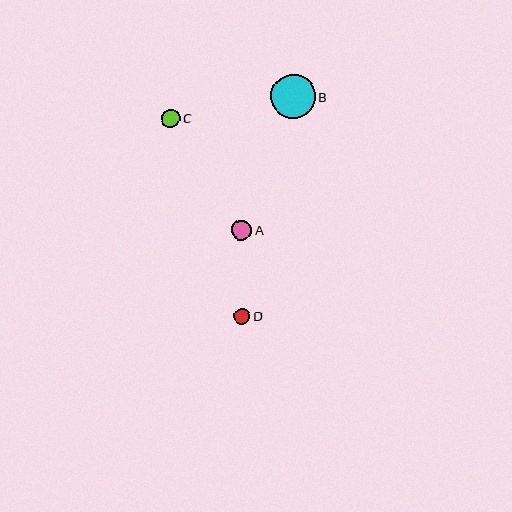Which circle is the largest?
Circle B is the largest with a size of approximately 45 pixels.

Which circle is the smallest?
Circle D is the smallest with a size of approximately 16 pixels.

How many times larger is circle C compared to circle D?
Circle C is approximately 1.1 times the size of circle D.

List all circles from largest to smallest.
From largest to smallest: B, A, C, D.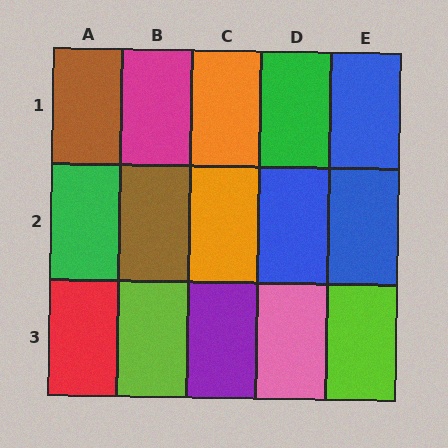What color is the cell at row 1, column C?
Orange.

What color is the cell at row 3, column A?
Red.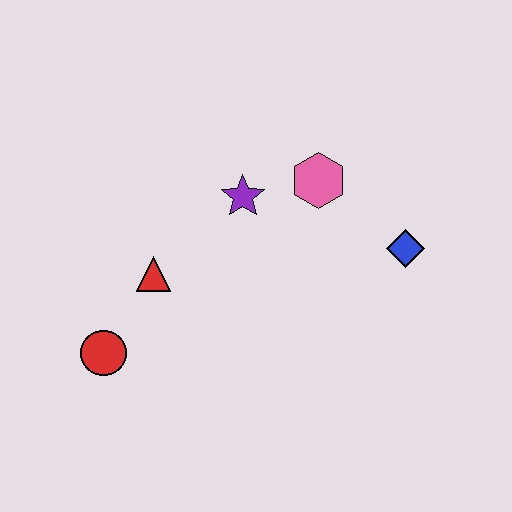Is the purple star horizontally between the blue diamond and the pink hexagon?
No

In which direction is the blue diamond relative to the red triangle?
The blue diamond is to the right of the red triangle.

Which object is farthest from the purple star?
The red circle is farthest from the purple star.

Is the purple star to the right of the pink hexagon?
No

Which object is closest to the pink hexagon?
The purple star is closest to the pink hexagon.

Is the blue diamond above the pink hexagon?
No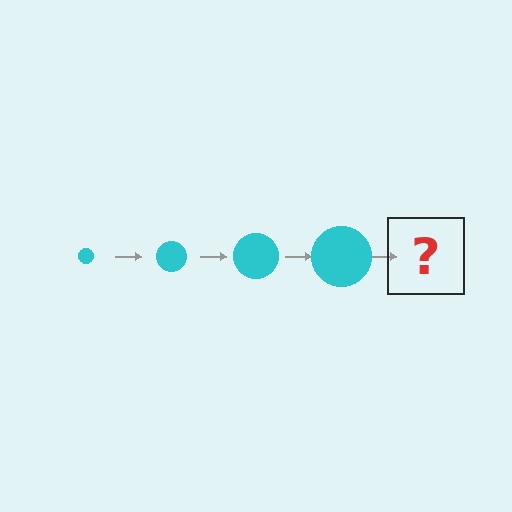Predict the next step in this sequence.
The next step is a cyan circle, larger than the previous one.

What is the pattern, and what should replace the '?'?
The pattern is that the circle gets progressively larger each step. The '?' should be a cyan circle, larger than the previous one.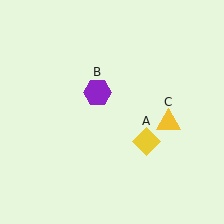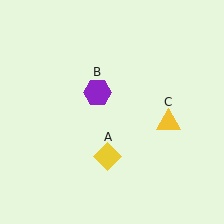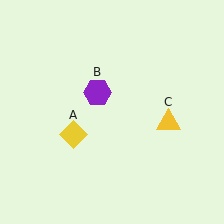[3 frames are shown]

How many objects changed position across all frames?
1 object changed position: yellow diamond (object A).